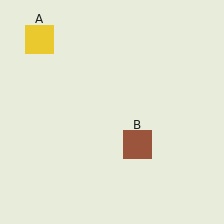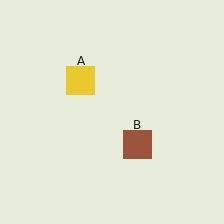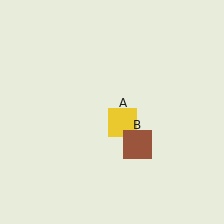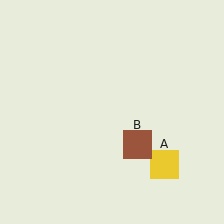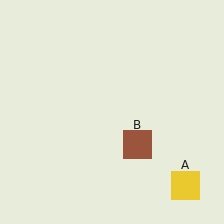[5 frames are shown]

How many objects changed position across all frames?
1 object changed position: yellow square (object A).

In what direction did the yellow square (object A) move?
The yellow square (object A) moved down and to the right.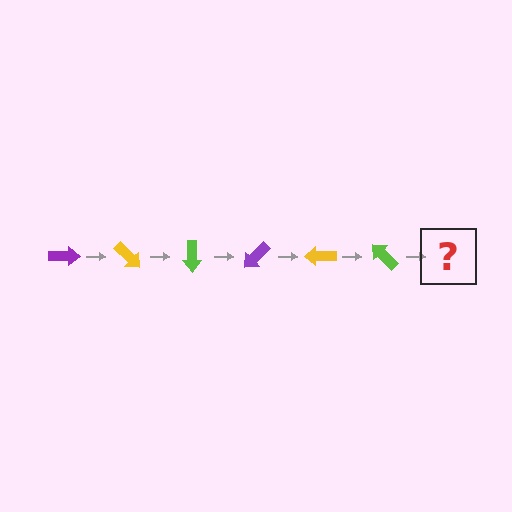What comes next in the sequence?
The next element should be a purple arrow, rotated 270 degrees from the start.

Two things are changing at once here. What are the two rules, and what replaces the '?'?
The two rules are that it rotates 45 degrees each step and the color cycles through purple, yellow, and lime. The '?' should be a purple arrow, rotated 270 degrees from the start.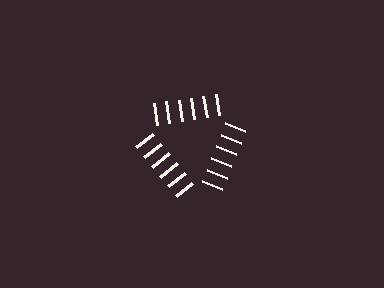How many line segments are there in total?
18 — 6 along each of the 3 edges.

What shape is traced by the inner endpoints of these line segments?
An illusory triangle — the line segments terminate on its edges but no continuous stroke is drawn.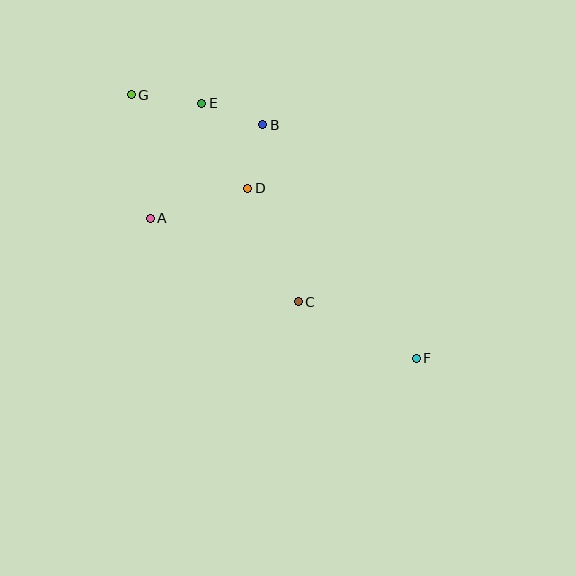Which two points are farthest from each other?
Points F and G are farthest from each other.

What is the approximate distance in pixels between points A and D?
The distance between A and D is approximately 102 pixels.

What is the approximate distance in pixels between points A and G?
The distance between A and G is approximately 125 pixels.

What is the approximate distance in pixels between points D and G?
The distance between D and G is approximately 149 pixels.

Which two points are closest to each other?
Points B and E are closest to each other.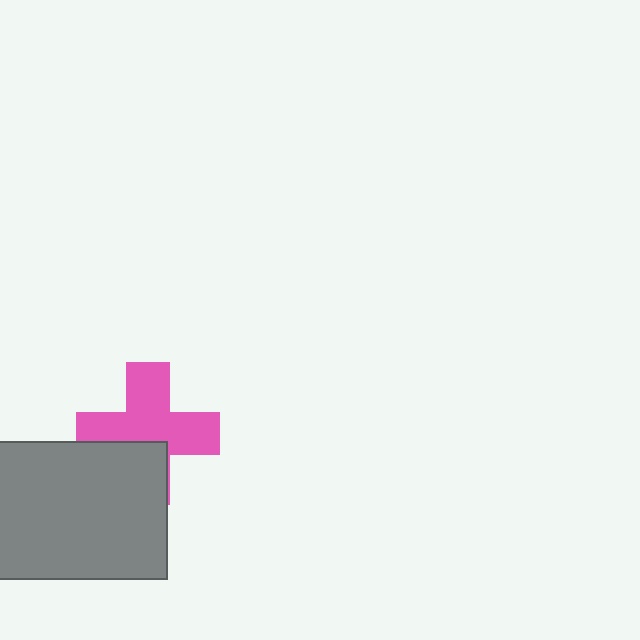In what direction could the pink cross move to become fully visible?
The pink cross could move up. That would shift it out from behind the gray rectangle entirely.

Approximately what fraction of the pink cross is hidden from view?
Roughly 32% of the pink cross is hidden behind the gray rectangle.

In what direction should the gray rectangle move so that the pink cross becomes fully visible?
The gray rectangle should move down. That is the shortest direction to clear the overlap and leave the pink cross fully visible.